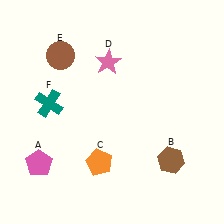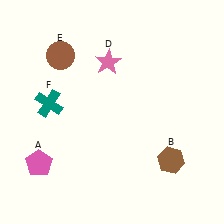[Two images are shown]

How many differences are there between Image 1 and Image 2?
There is 1 difference between the two images.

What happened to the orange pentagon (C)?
The orange pentagon (C) was removed in Image 2. It was in the bottom-left area of Image 1.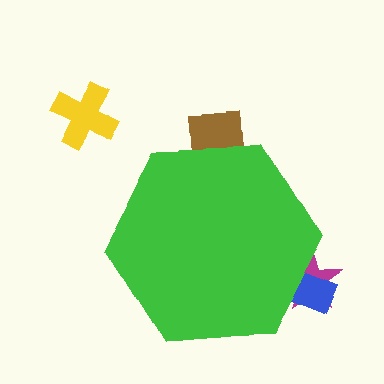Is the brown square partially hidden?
Yes, the brown square is partially hidden behind the green hexagon.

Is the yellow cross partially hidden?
No, the yellow cross is fully visible.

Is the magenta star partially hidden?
Yes, the magenta star is partially hidden behind the green hexagon.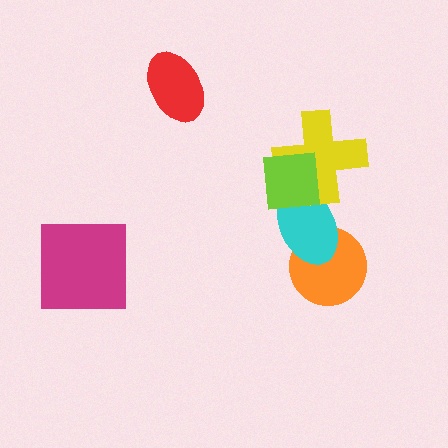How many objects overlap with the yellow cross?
2 objects overlap with the yellow cross.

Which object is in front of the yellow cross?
The lime square is in front of the yellow cross.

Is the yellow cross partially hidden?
Yes, it is partially covered by another shape.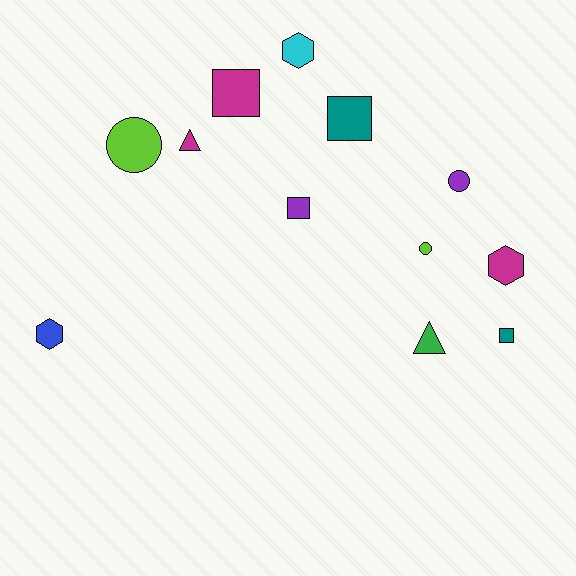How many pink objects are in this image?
There are no pink objects.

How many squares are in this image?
There are 4 squares.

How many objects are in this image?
There are 12 objects.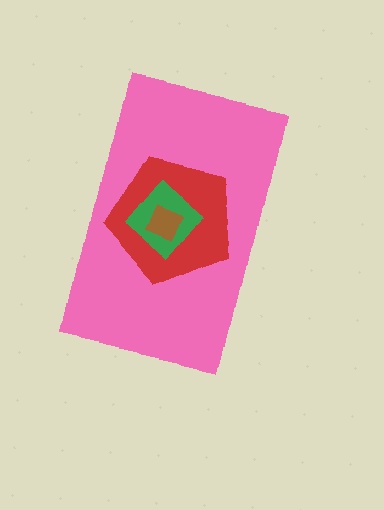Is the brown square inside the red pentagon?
Yes.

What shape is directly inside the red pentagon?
The green diamond.